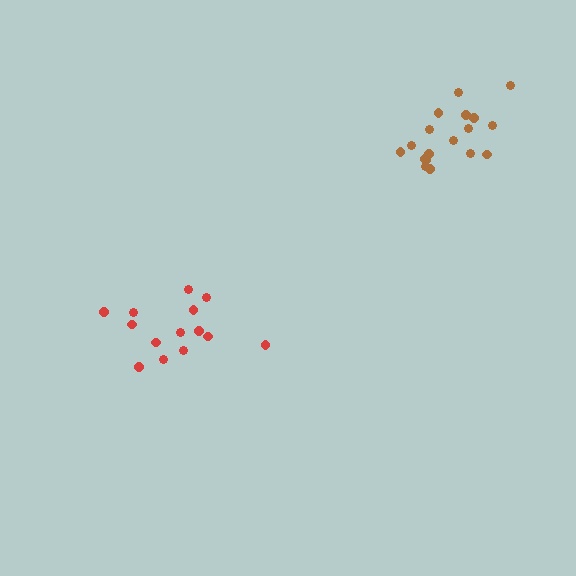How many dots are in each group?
Group 1: 18 dots, Group 2: 14 dots (32 total).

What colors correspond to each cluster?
The clusters are colored: brown, red.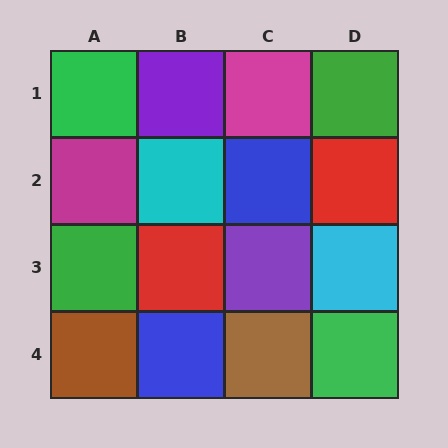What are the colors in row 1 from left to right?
Green, purple, magenta, green.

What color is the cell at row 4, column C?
Brown.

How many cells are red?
2 cells are red.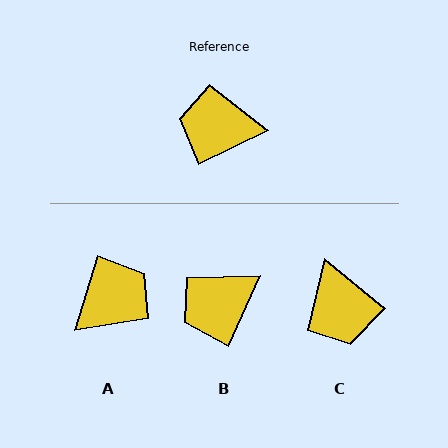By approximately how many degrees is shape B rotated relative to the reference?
Approximately 39 degrees counter-clockwise.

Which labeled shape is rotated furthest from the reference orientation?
A, about 133 degrees away.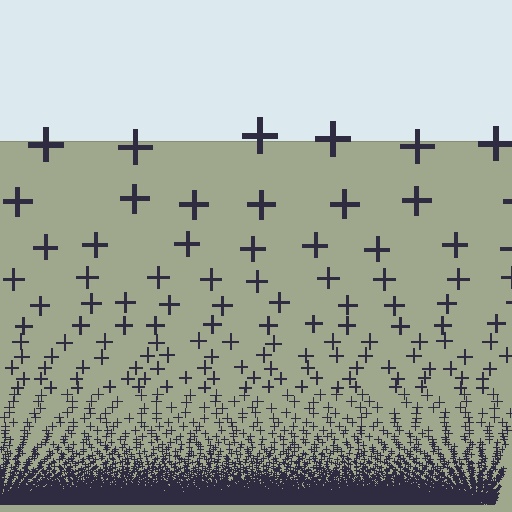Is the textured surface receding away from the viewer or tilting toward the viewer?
The surface appears to tilt toward the viewer. Texture elements get larger and sparser toward the top.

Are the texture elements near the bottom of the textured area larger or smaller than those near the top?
Smaller. The gradient is inverted — elements near the bottom are smaller and denser.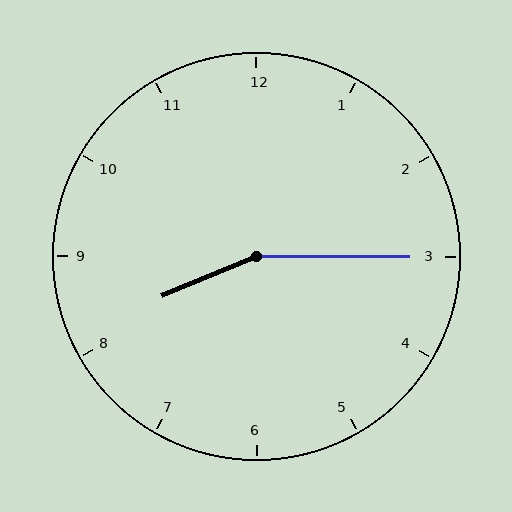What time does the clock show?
8:15.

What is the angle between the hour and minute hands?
Approximately 158 degrees.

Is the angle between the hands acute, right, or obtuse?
It is obtuse.